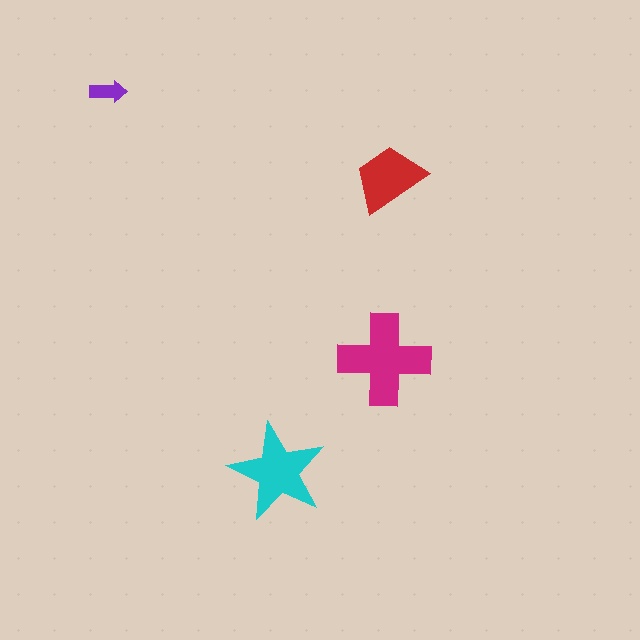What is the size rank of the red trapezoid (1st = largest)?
3rd.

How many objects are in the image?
There are 4 objects in the image.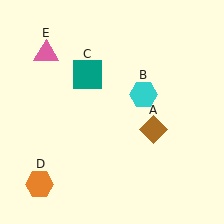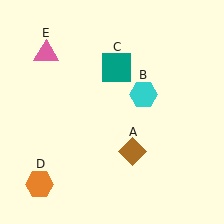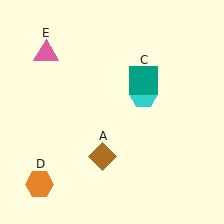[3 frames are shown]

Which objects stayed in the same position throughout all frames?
Cyan hexagon (object B) and orange hexagon (object D) and pink triangle (object E) remained stationary.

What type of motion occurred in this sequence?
The brown diamond (object A), teal square (object C) rotated clockwise around the center of the scene.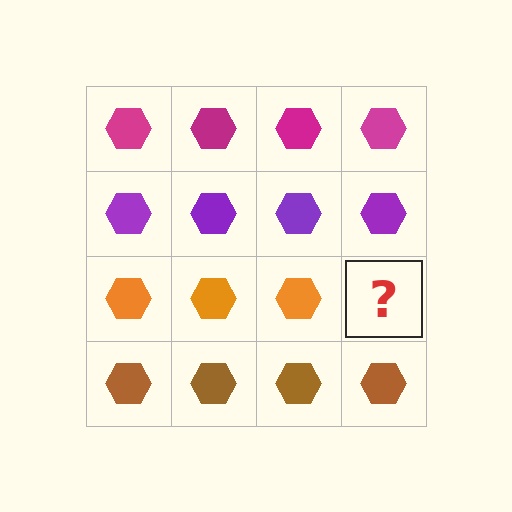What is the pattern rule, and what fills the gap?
The rule is that each row has a consistent color. The gap should be filled with an orange hexagon.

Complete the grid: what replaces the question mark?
The question mark should be replaced with an orange hexagon.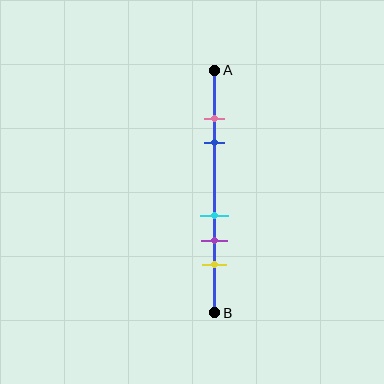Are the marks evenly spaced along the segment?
No, the marks are not evenly spaced.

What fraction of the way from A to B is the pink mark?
The pink mark is approximately 20% (0.2) of the way from A to B.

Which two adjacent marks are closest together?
The pink and blue marks are the closest adjacent pair.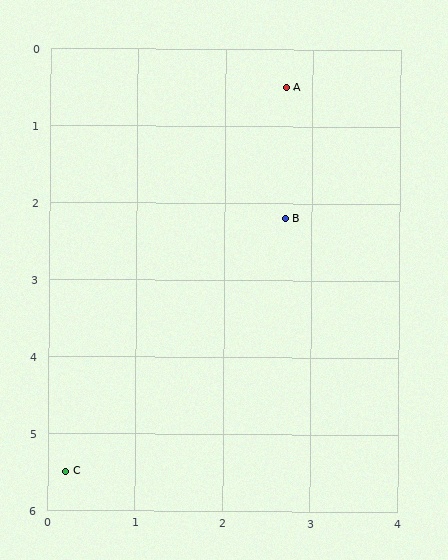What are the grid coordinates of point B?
Point B is at approximately (2.7, 2.2).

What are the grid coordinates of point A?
Point A is at approximately (2.7, 0.5).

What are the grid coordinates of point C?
Point C is at approximately (0.2, 5.5).